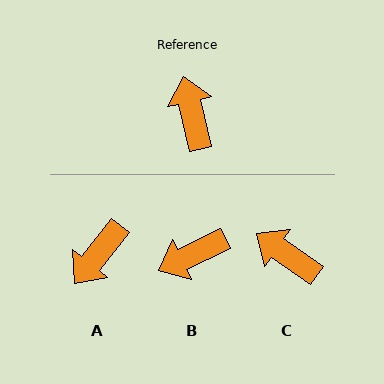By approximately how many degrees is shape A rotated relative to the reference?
Approximately 129 degrees counter-clockwise.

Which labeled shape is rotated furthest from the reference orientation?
A, about 129 degrees away.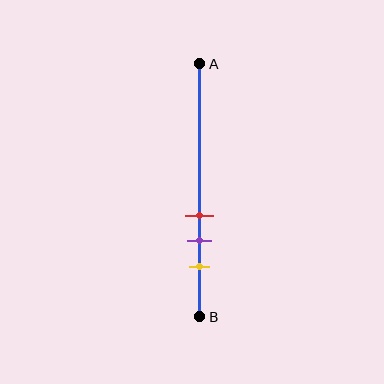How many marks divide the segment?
There are 3 marks dividing the segment.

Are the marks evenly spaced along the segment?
Yes, the marks are approximately evenly spaced.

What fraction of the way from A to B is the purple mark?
The purple mark is approximately 70% (0.7) of the way from A to B.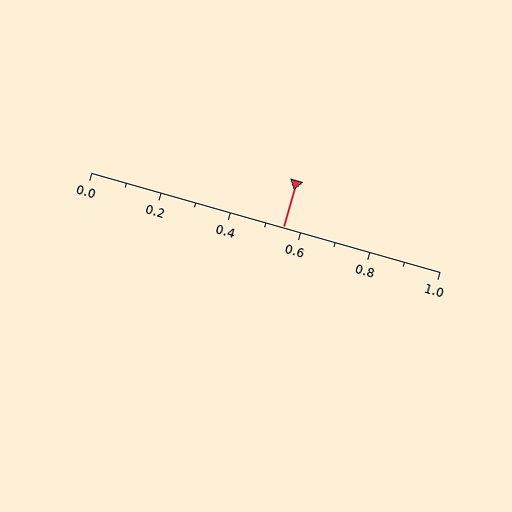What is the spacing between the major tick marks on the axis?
The major ticks are spaced 0.2 apart.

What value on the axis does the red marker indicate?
The marker indicates approximately 0.55.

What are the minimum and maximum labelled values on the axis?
The axis runs from 0.0 to 1.0.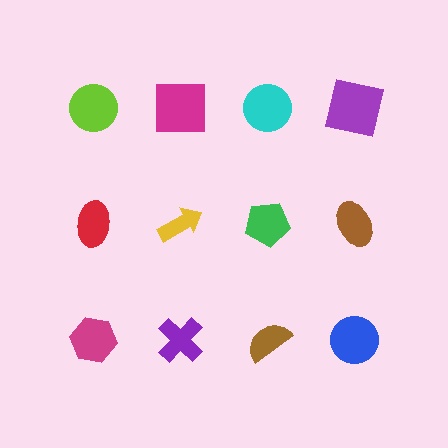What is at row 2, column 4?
A brown ellipse.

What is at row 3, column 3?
A brown semicircle.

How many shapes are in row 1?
4 shapes.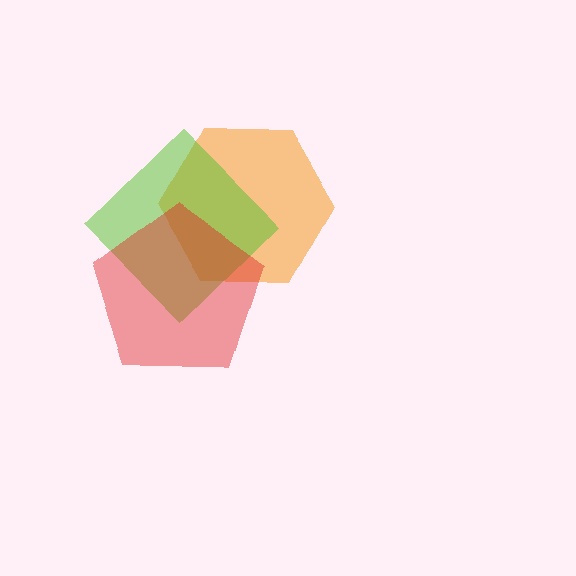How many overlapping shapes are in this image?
There are 3 overlapping shapes in the image.